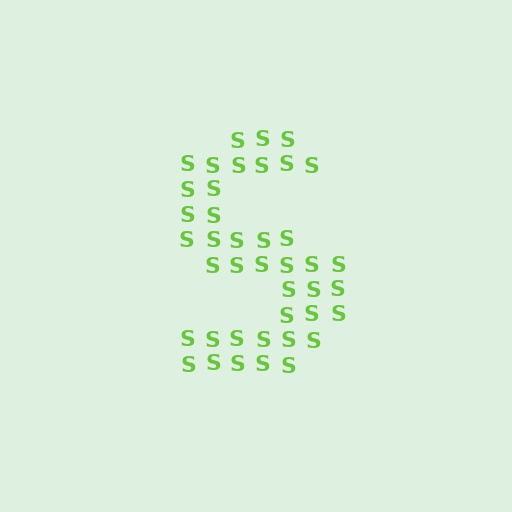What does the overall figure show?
The overall figure shows the letter S.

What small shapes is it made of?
It is made of small letter S's.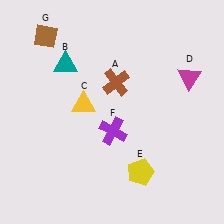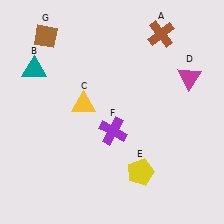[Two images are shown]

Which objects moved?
The objects that moved are: the brown cross (A), the teal triangle (B).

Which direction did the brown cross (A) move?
The brown cross (A) moved up.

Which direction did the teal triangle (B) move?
The teal triangle (B) moved left.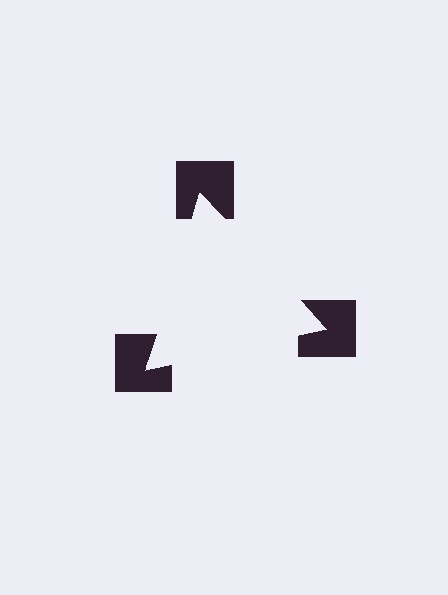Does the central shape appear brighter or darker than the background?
It typically appears slightly brighter than the background, even though no actual brightness change is drawn.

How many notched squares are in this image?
There are 3 — one at each vertex of the illusory triangle.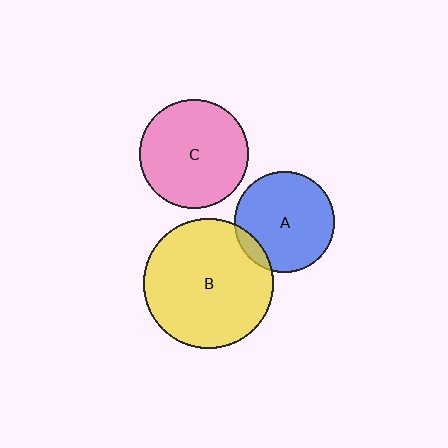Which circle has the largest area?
Circle B (yellow).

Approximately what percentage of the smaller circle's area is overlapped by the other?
Approximately 10%.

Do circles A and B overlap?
Yes.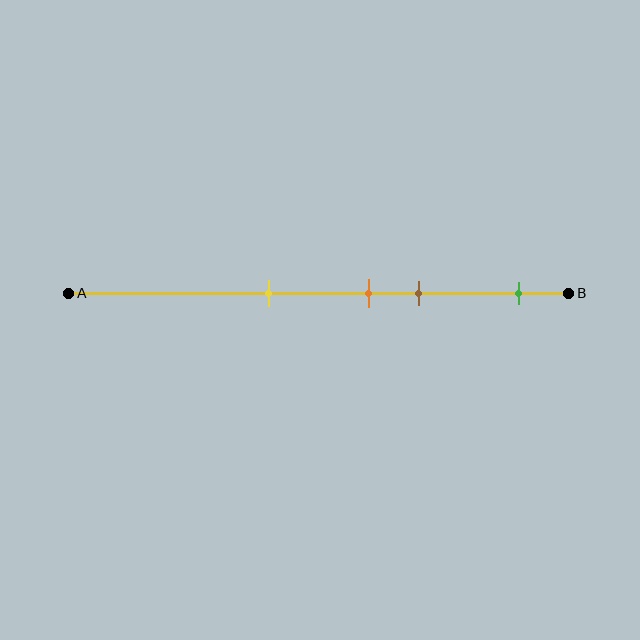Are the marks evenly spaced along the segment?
No, the marks are not evenly spaced.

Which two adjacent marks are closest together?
The orange and brown marks are the closest adjacent pair.